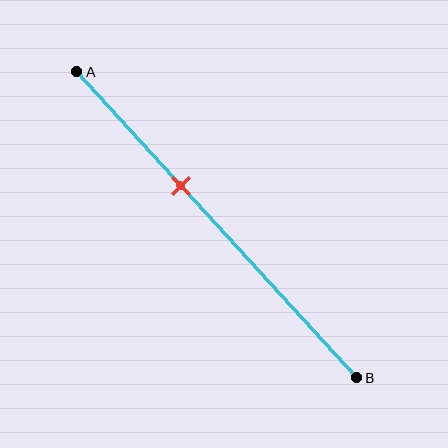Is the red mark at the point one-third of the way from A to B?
No, the mark is at about 35% from A, not at the 33% one-third point.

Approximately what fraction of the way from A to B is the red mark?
The red mark is approximately 35% of the way from A to B.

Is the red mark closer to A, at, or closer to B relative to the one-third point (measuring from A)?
The red mark is closer to point B than the one-third point of segment AB.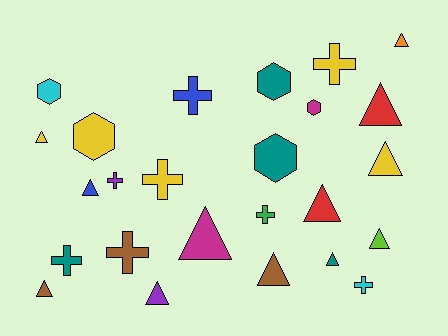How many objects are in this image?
There are 25 objects.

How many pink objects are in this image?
There are no pink objects.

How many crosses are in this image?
There are 8 crosses.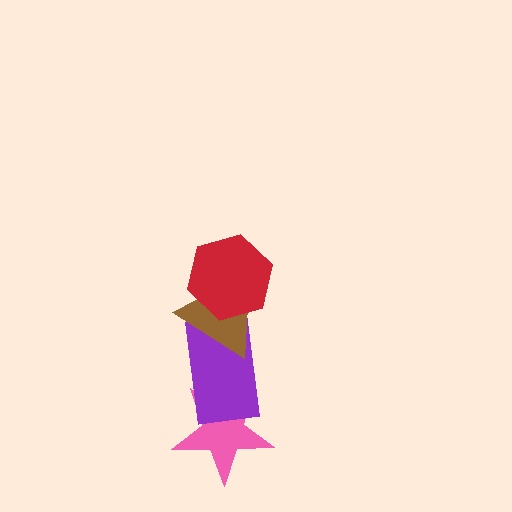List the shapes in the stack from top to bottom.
From top to bottom: the red hexagon, the brown triangle, the purple rectangle, the pink star.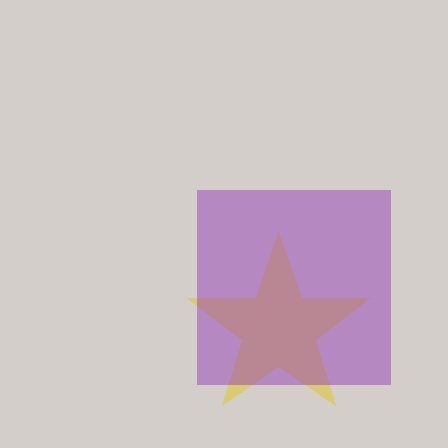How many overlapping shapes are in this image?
There are 2 overlapping shapes in the image.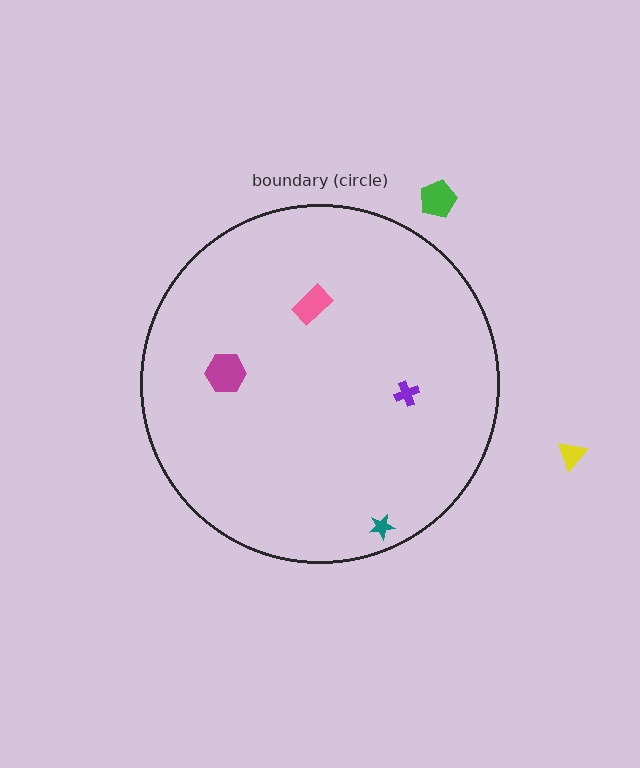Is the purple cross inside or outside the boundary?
Inside.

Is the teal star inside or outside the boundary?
Inside.